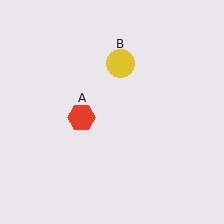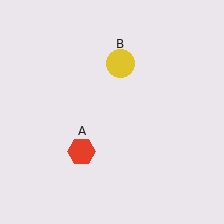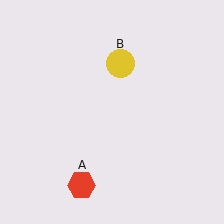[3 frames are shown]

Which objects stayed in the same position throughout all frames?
Yellow circle (object B) remained stationary.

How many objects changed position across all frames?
1 object changed position: red hexagon (object A).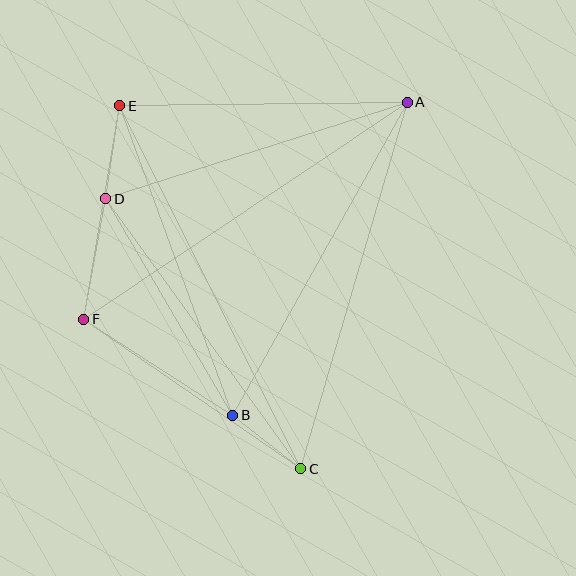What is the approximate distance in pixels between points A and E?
The distance between A and E is approximately 287 pixels.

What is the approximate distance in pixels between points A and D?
The distance between A and D is approximately 317 pixels.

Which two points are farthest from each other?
Points C and E are farthest from each other.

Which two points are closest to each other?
Points B and C are closest to each other.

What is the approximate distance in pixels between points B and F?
The distance between B and F is approximately 177 pixels.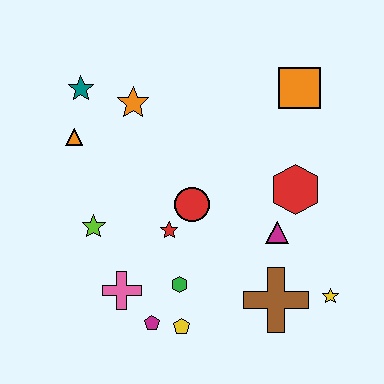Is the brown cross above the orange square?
No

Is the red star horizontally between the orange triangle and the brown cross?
Yes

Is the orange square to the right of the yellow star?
No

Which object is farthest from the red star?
The orange square is farthest from the red star.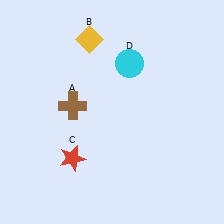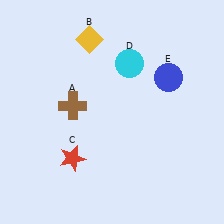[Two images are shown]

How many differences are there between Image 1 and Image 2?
There is 1 difference between the two images.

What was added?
A blue circle (E) was added in Image 2.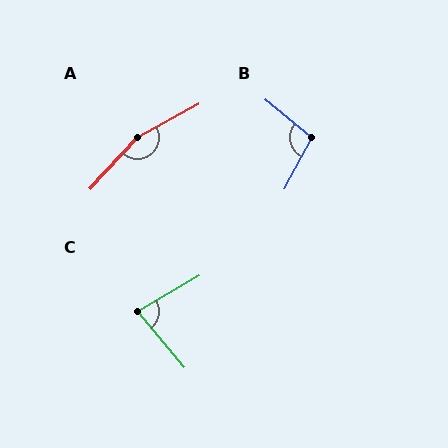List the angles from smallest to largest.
C (81°), B (102°), A (161°).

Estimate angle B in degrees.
Approximately 102 degrees.